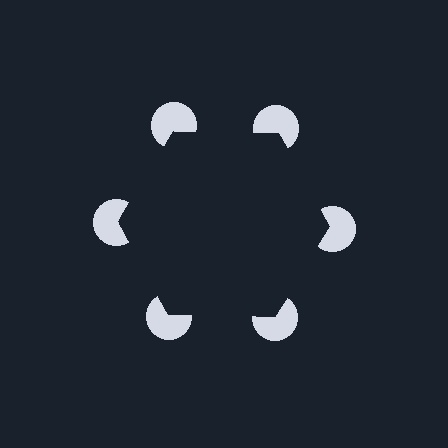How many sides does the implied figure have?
6 sides.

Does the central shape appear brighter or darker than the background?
It typically appears slightly darker than the background, even though no actual brightness change is drawn.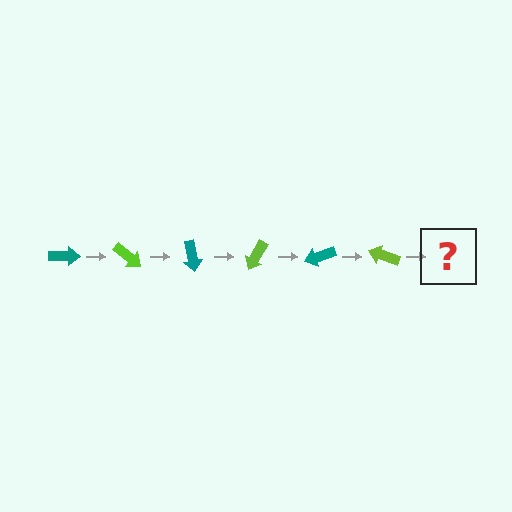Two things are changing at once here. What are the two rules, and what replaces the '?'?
The two rules are that it rotates 40 degrees each step and the color cycles through teal and lime. The '?' should be a teal arrow, rotated 240 degrees from the start.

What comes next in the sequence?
The next element should be a teal arrow, rotated 240 degrees from the start.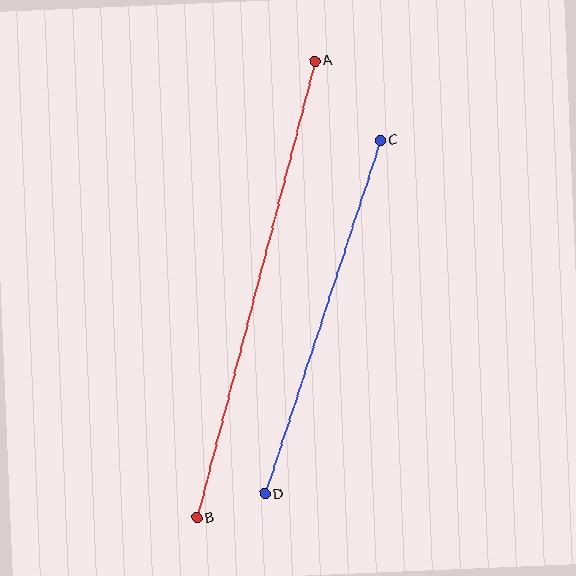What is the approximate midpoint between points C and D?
The midpoint is at approximately (323, 317) pixels.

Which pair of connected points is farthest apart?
Points A and B are farthest apart.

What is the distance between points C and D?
The distance is approximately 372 pixels.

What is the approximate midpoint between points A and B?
The midpoint is at approximately (256, 289) pixels.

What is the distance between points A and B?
The distance is approximately 472 pixels.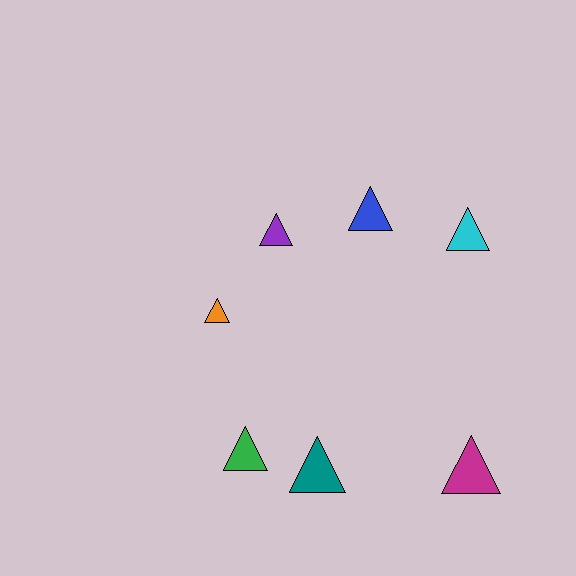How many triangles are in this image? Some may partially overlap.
There are 7 triangles.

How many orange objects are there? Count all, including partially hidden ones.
There is 1 orange object.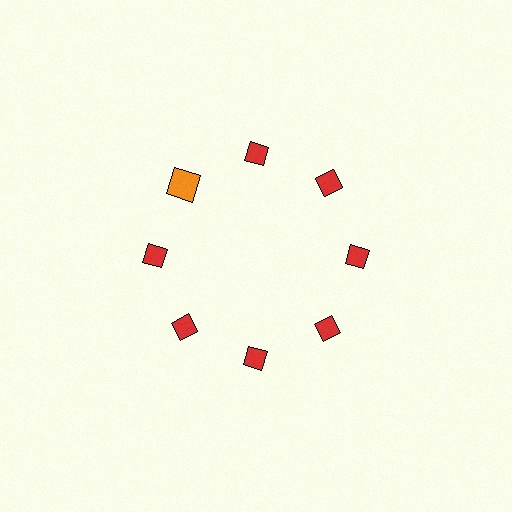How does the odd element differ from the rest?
It differs in both color (orange instead of red) and shape (square instead of diamond).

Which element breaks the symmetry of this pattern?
The orange square at roughly the 10 o'clock position breaks the symmetry. All other shapes are red diamonds.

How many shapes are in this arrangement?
There are 8 shapes arranged in a ring pattern.